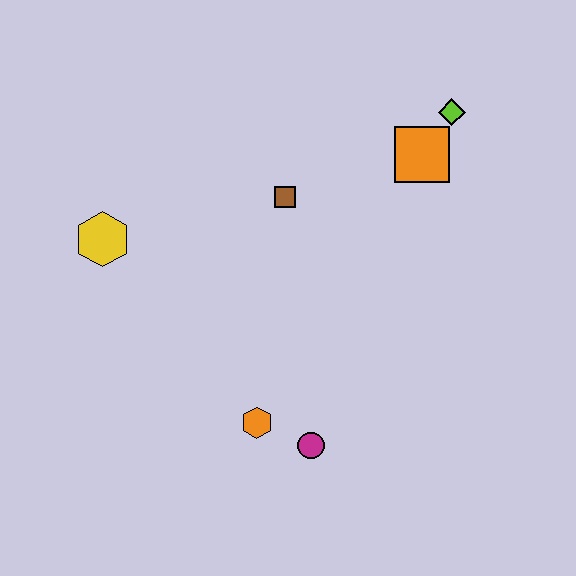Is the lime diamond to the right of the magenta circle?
Yes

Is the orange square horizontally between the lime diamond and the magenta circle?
Yes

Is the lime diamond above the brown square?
Yes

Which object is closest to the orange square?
The lime diamond is closest to the orange square.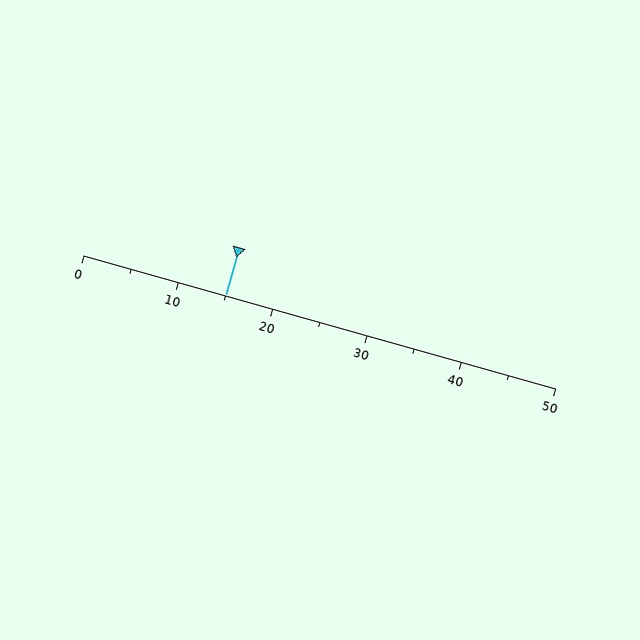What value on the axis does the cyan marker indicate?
The marker indicates approximately 15.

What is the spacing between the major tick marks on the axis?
The major ticks are spaced 10 apart.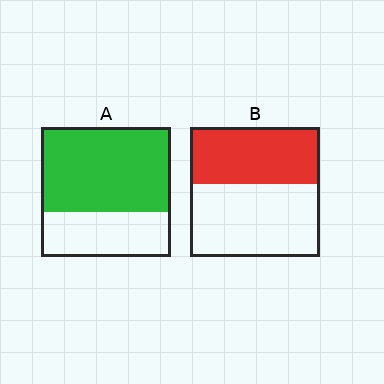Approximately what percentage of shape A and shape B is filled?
A is approximately 65% and B is approximately 45%.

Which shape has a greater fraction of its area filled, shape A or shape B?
Shape A.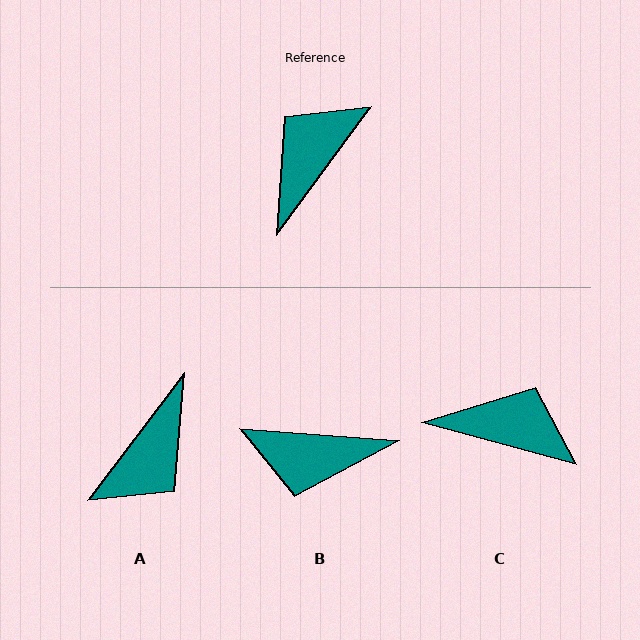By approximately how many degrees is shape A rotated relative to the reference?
Approximately 179 degrees counter-clockwise.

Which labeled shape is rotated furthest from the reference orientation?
A, about 179 degrees away.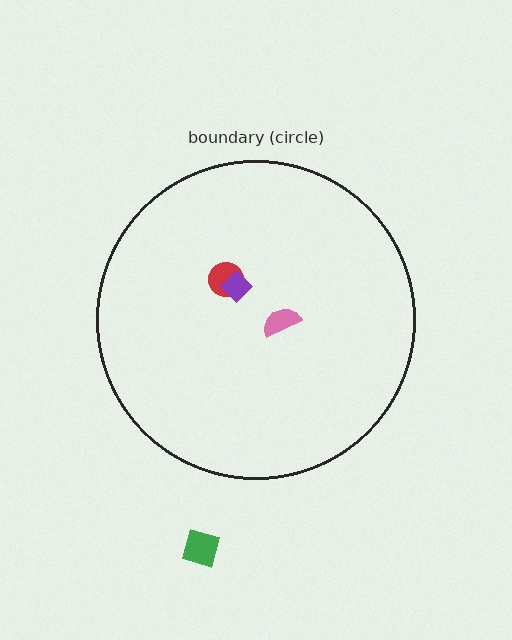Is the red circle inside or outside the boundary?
Inside.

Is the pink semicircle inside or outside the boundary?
Inside.